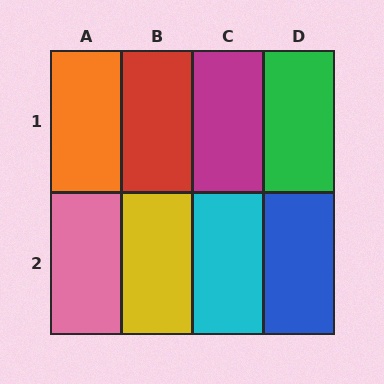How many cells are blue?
1 cell is blue.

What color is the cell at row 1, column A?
Orange.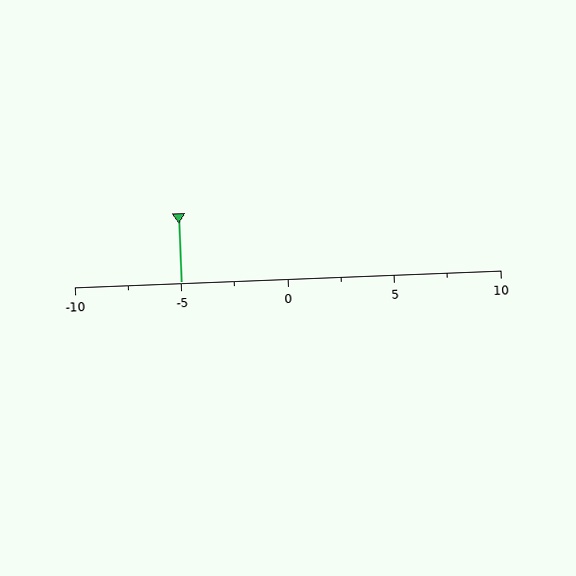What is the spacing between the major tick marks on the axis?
The major ticks are spaced 5 apart.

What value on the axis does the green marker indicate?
The marker indicates approximately -5.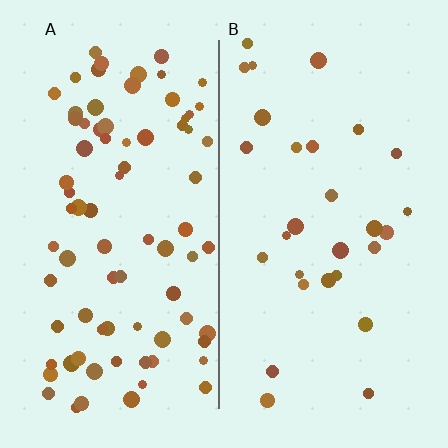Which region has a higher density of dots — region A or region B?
A (the left).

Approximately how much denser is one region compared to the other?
Approximately 2.8× — region A over region B.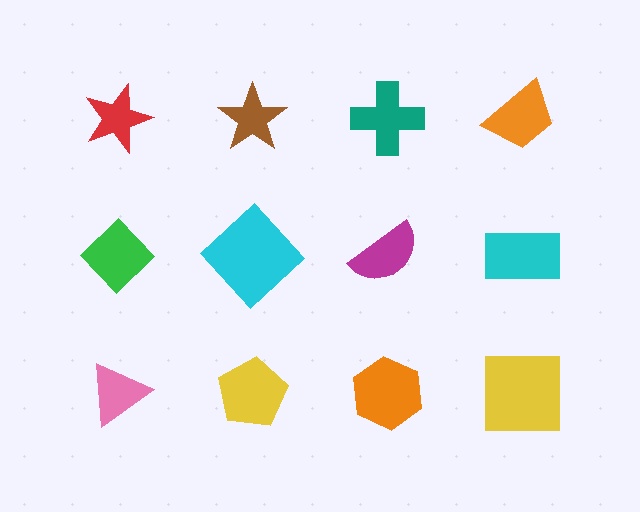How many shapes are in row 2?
4 shapes.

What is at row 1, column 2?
A brown star.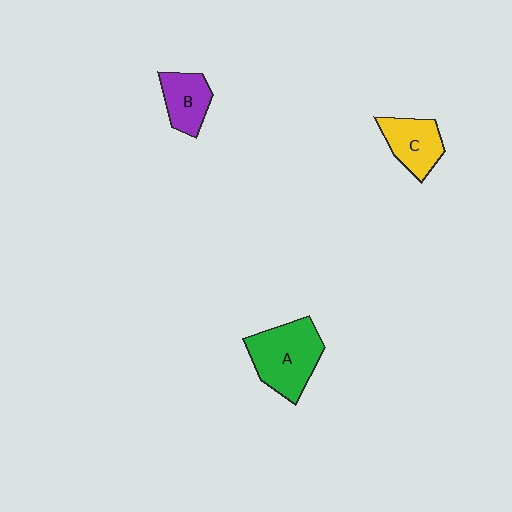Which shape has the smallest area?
Shape B (purple).